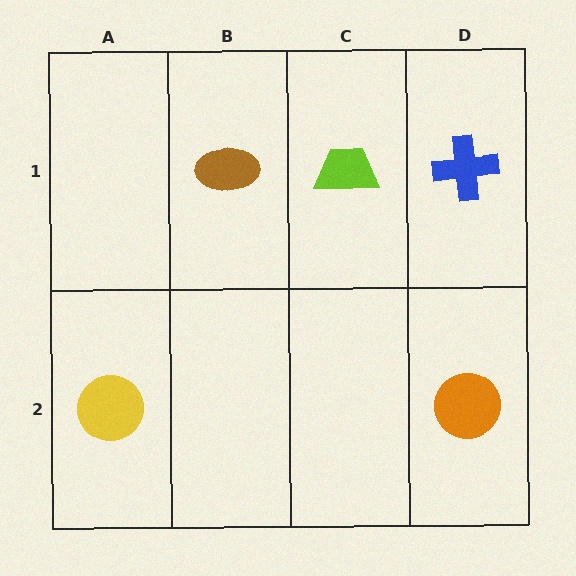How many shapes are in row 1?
3 shapes.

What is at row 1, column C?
A lime trapezoid.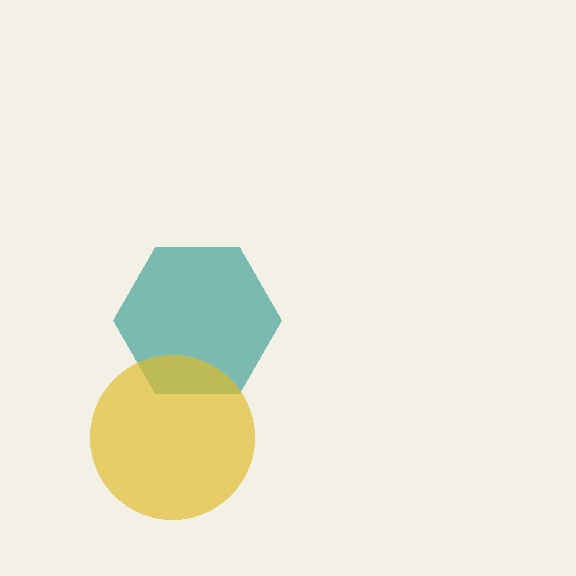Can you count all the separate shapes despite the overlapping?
Yes, there are 2 separate shapes.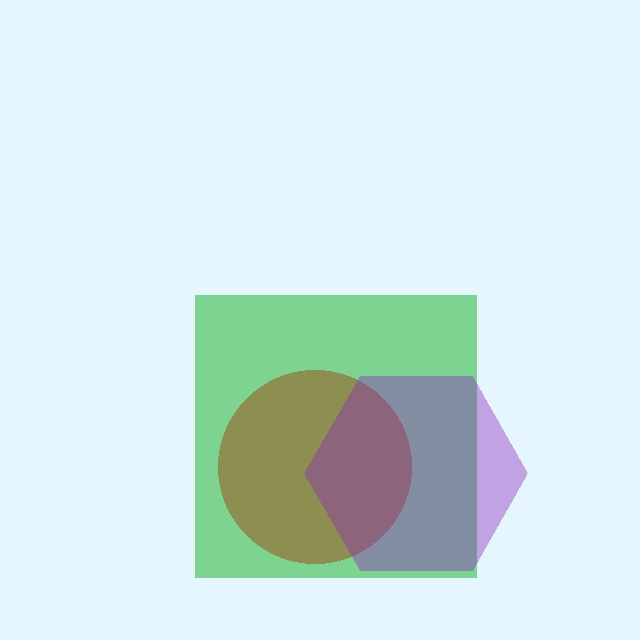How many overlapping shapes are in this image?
There are 3 overlapping shapes in the image.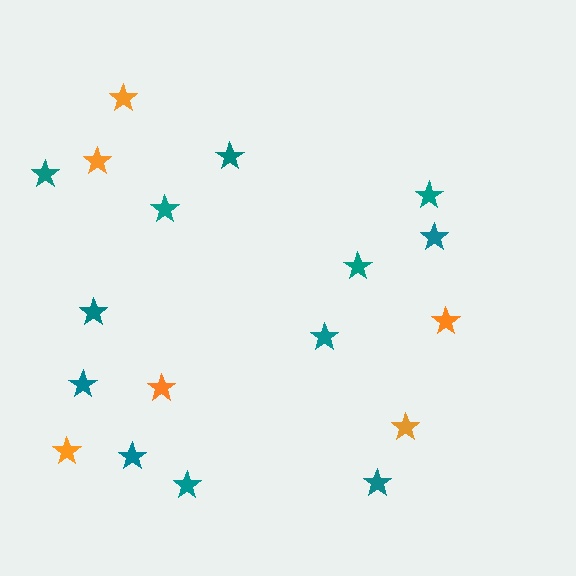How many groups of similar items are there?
There are 2 groups: one group of orange stars (6) and one group of teal stars (12).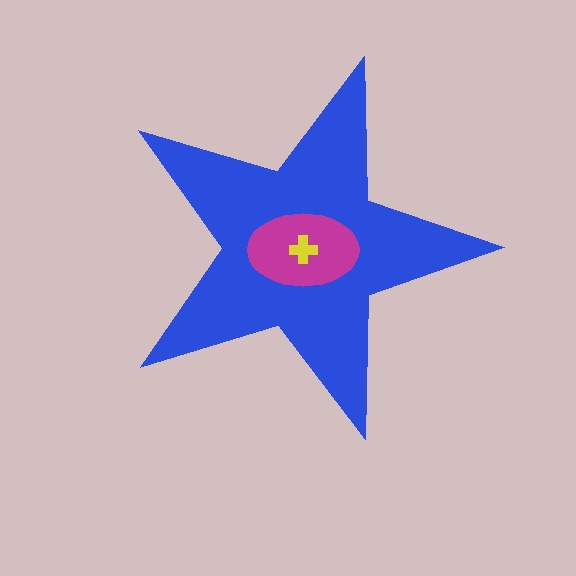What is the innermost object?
The yellow cross.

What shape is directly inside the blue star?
The magenta ellipse.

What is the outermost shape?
The blue star.